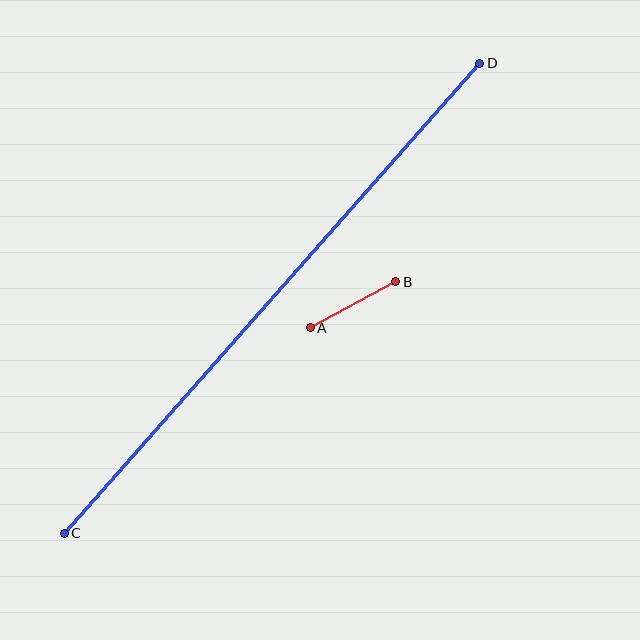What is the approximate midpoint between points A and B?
The midpoint is at approximately (353, 305) pixels.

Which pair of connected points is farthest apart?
Points C and D are farthest apart.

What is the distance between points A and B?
The distance is approximately 97 pixels.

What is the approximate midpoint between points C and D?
The midpoint is at approximately (272, 298) pixels.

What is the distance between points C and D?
The distance is approximately 627 pixels.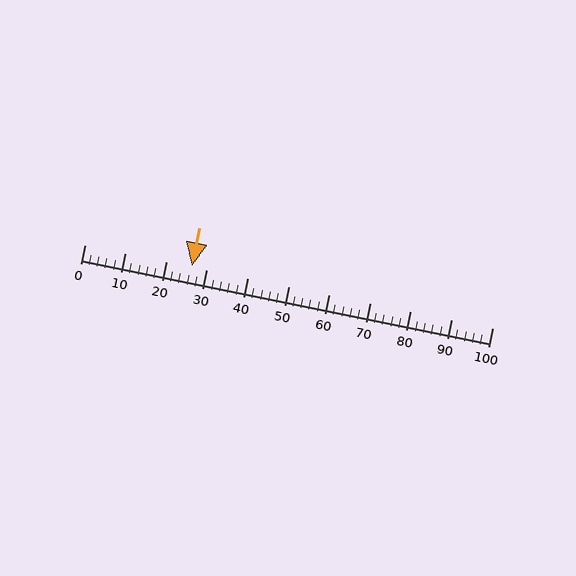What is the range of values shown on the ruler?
The ruler shows values from 0 to 100.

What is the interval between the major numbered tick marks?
The major tick marks are spaced 10 units apart.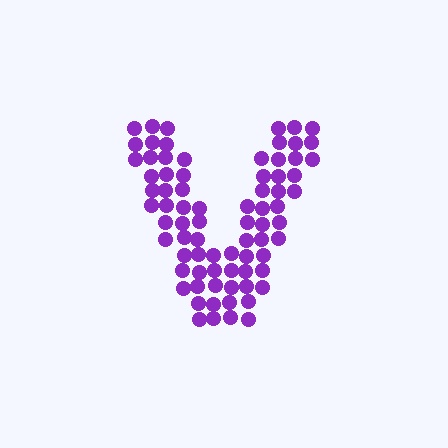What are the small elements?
The small elements are circles.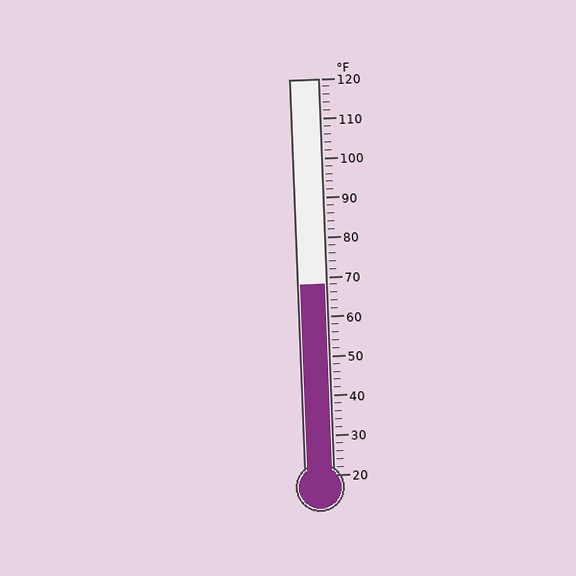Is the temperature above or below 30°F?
The temperature is above 30°F.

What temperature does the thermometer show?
The thermometer shows approximately 68°F.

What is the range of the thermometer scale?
The thermometer scale ranges from 20°F to 120°F.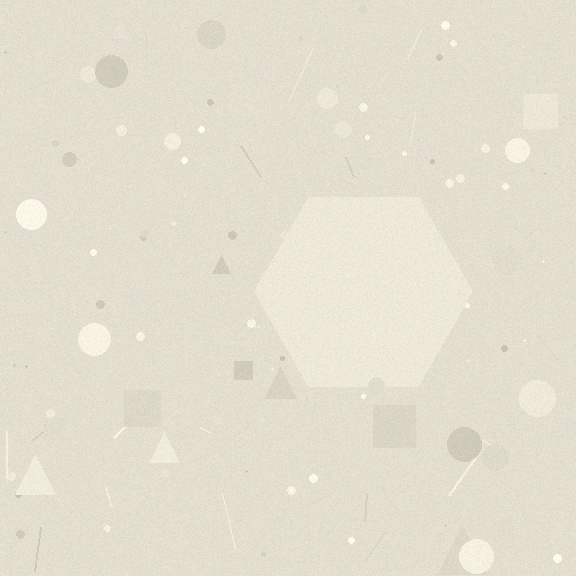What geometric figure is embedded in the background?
A hexagon is embedded in the background.